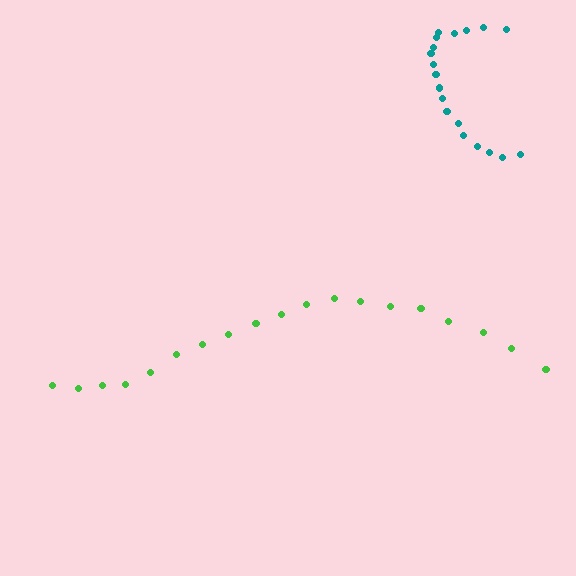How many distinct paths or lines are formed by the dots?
There are 2 distinct paths.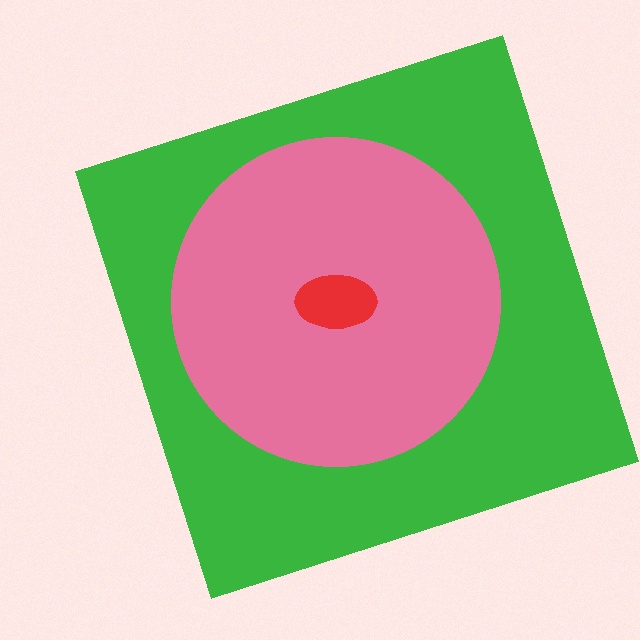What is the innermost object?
The red ellipse.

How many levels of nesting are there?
3.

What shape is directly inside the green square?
The pink circle.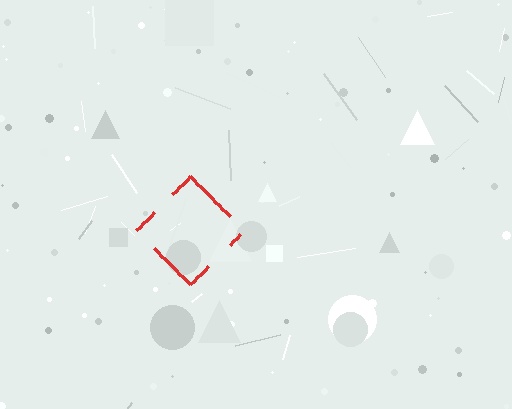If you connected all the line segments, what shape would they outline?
They would outline a diamond.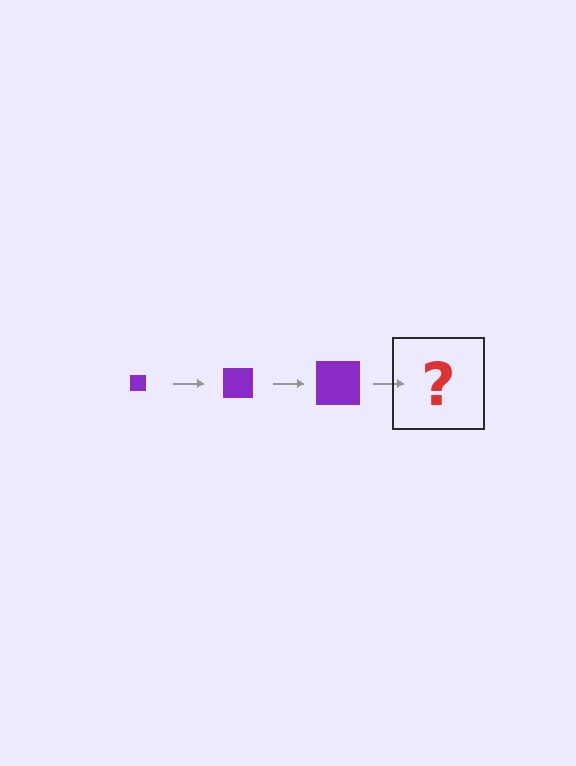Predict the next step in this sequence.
The next step is a purple square, larger than the previous one.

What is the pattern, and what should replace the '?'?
The pattern is that the square gets progressively larger each step. The '?' should be a purple square, larger than the previous one.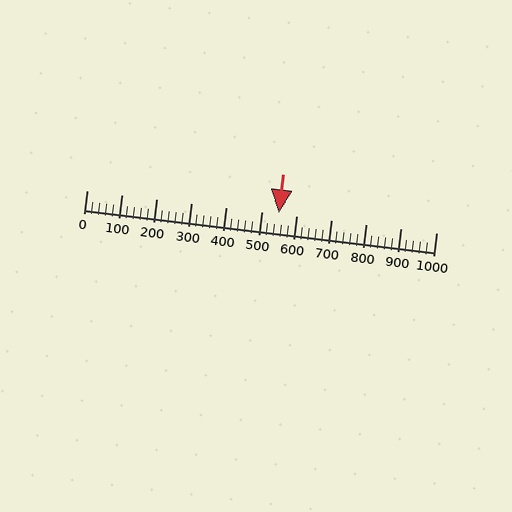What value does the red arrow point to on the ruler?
The red arrow points to approximately 550.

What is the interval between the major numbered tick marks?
The major tick marks are spaced 100 units apart.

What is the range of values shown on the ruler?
The ruler shows values from 0 to 1000.